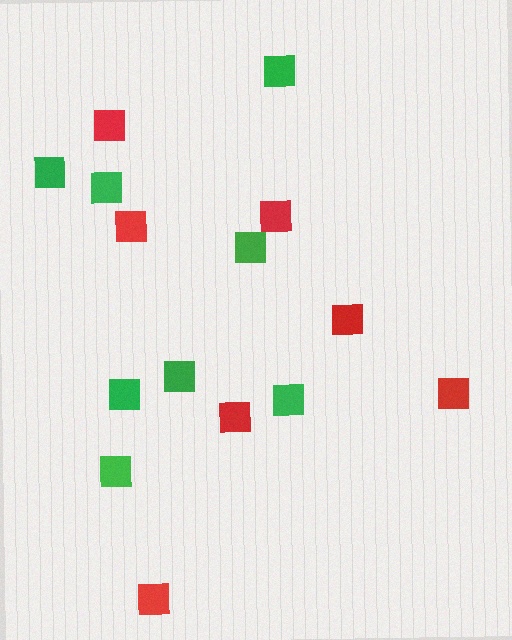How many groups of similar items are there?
There are 2 groups: one group of green squares (8) and one group of red squares (7).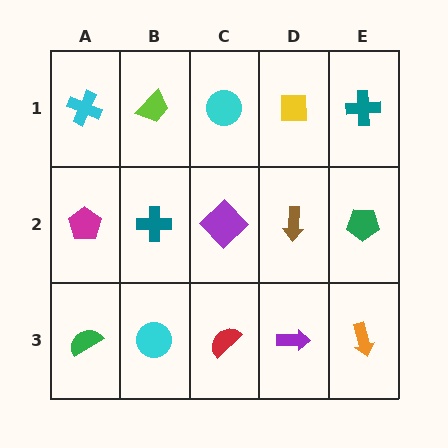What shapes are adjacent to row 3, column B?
A teal cross (row 2, column B), a green semicircle (row 3, column A), a red semicircle (row 3, column C).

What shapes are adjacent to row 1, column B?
A teal cross (row 2, column B), a cyan cross (row 1, column A), a cyan circle (row 1, column C).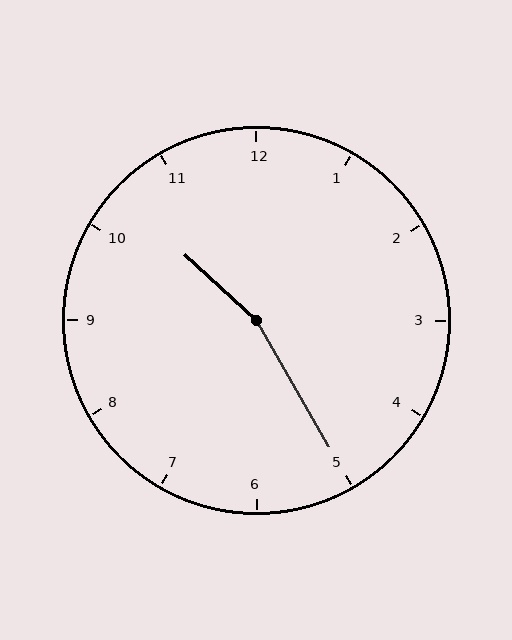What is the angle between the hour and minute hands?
Approximately 162 degrees.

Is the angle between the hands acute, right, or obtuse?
It is obtuse.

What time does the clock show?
10:25.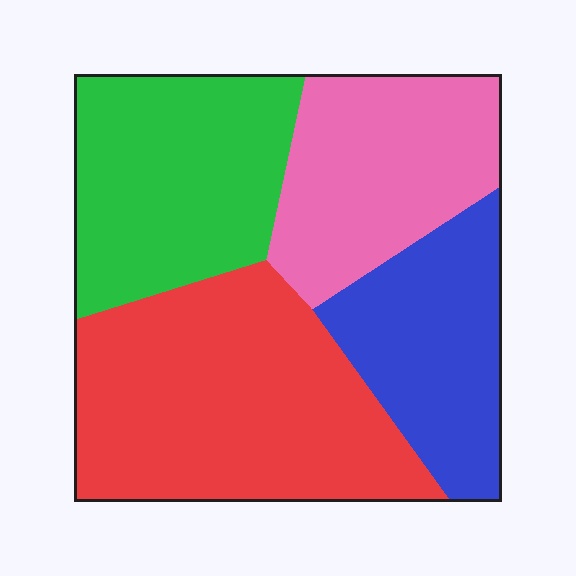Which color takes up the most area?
Red, at roughly 35%.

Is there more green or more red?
Red.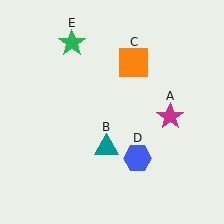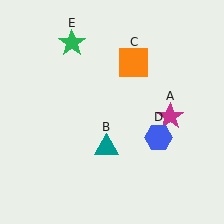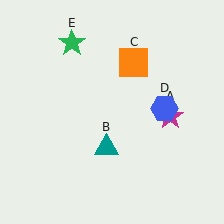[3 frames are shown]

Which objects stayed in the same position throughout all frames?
Magenta star (object A) and teal triangle (object B) and orange square (object C) and green star (object E) remained stationary.